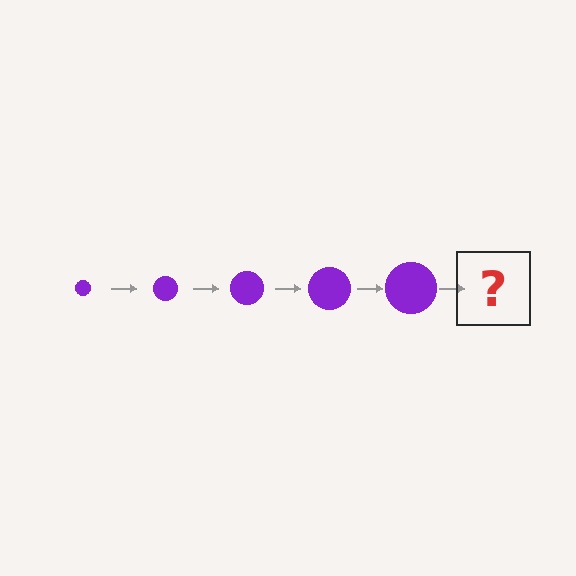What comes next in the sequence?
The next element should be a purple circle, larger than the previous one.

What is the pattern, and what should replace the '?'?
The pattern is that the circle gets progressively larger each step. The '?' should be a purple circle, larger than the previous one.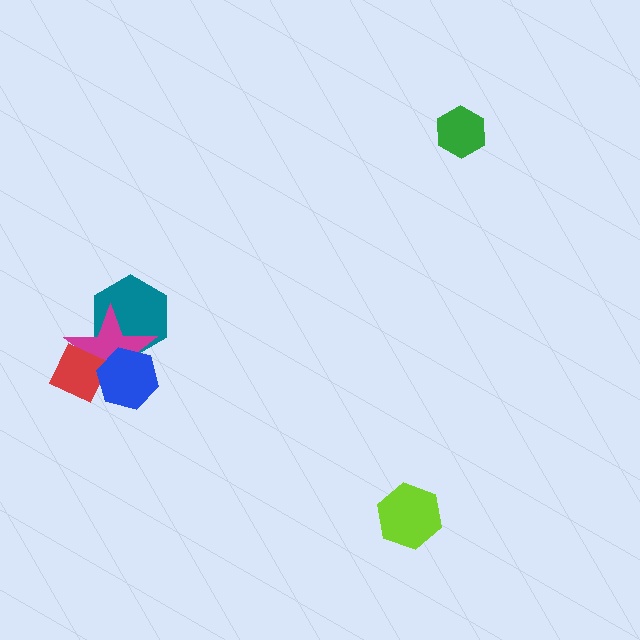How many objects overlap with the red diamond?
2 objects overlap with the red diamond.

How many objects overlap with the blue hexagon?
3 objects overlap with the blue hexagon.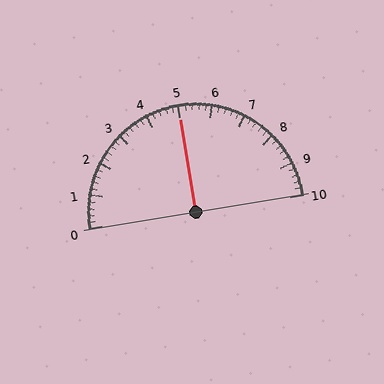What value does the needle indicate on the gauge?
The needle indicates approximately 5.0.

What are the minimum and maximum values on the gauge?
The gauge ranges from 0 to 10.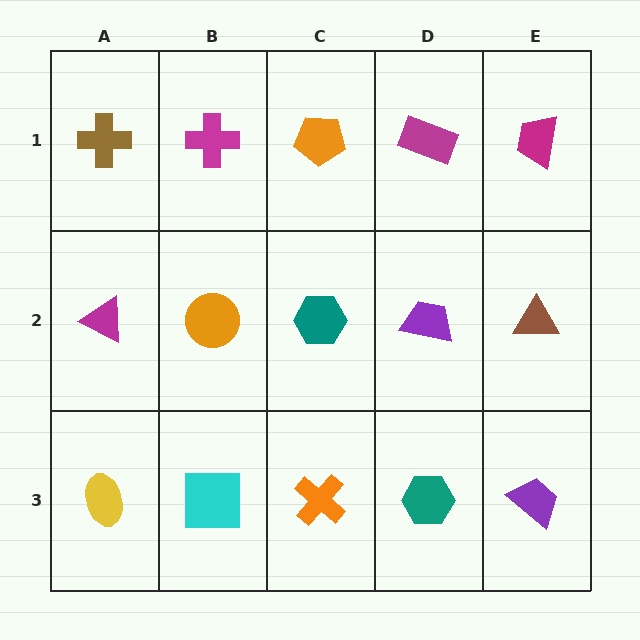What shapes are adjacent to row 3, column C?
A teal hexagon (row 2, column C), a cyan square (row 3, column B), a teal hexagon (row 3, column D).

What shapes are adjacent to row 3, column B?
An orange circle (row 2, column B), a yellow ellipse (row 3, column A), an orange cross (row 3, column C).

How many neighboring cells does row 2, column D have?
4.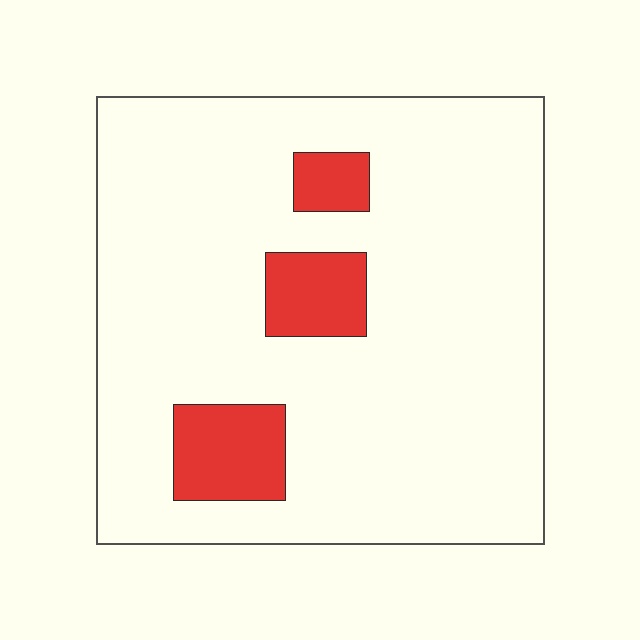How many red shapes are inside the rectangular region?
3.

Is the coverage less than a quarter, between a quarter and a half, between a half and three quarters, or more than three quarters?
Less than a quarter.